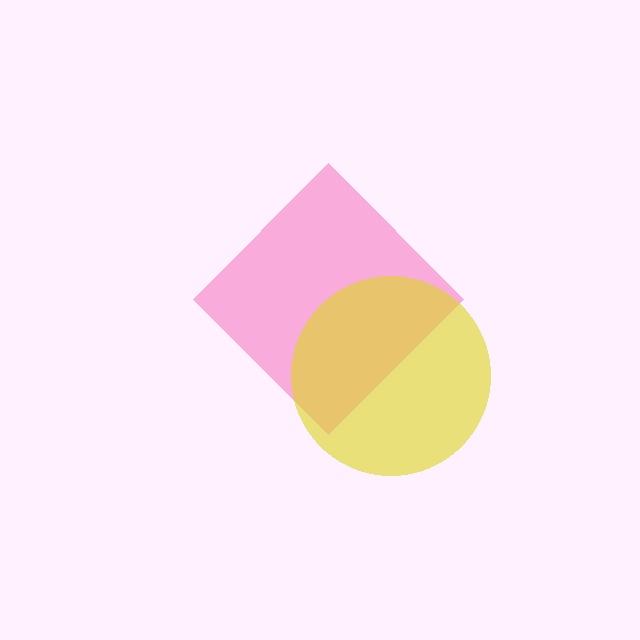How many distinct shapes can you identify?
There are 2 distinct shapes: a pink diamond, a yellow circle.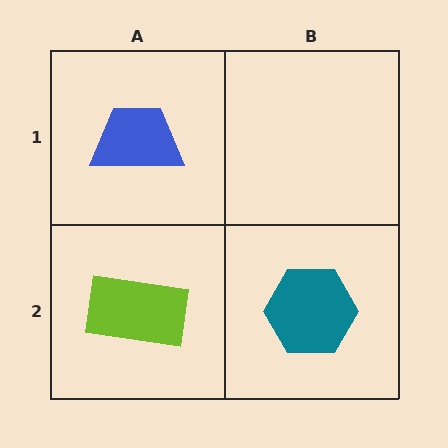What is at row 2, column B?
A teal hexagon.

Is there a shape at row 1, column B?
No, that cell is empty.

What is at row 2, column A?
A lime rectangle.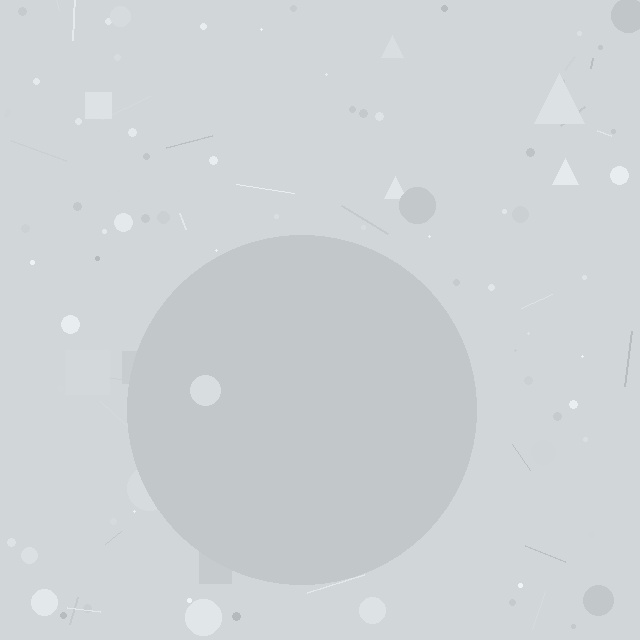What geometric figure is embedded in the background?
A circle is embedded in the background.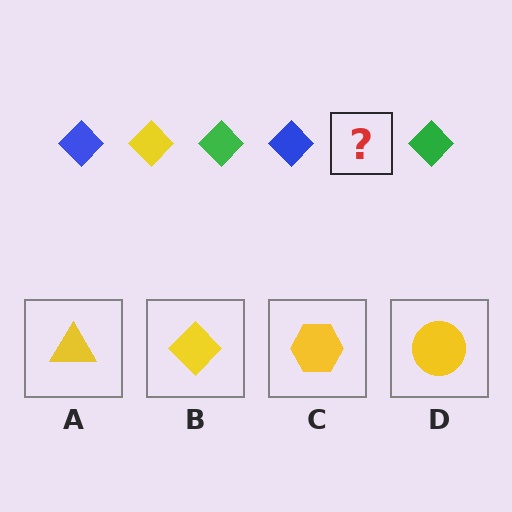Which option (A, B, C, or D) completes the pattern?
B.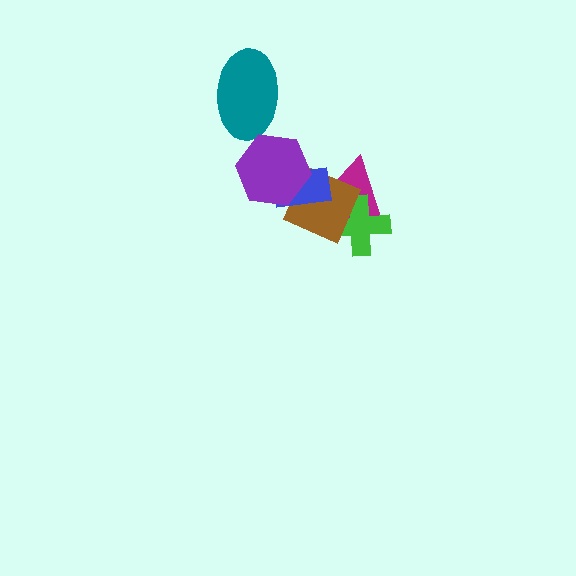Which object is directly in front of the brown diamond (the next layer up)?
The blue rectangle is directly in front of the brown diamond.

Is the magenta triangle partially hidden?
Yes, it is partially covered by another shape.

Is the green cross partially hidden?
Yes, it is partially covered by another shape.